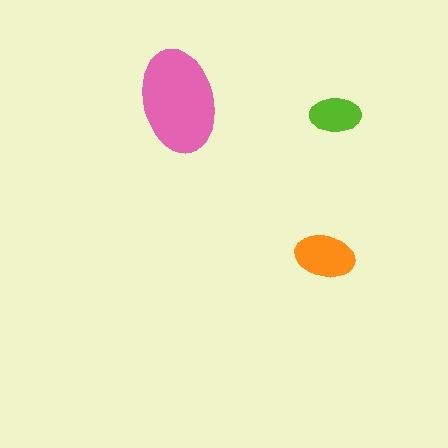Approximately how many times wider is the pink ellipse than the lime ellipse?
About 2 times wider.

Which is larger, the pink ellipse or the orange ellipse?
The pink one.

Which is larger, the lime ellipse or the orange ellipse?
The orange one.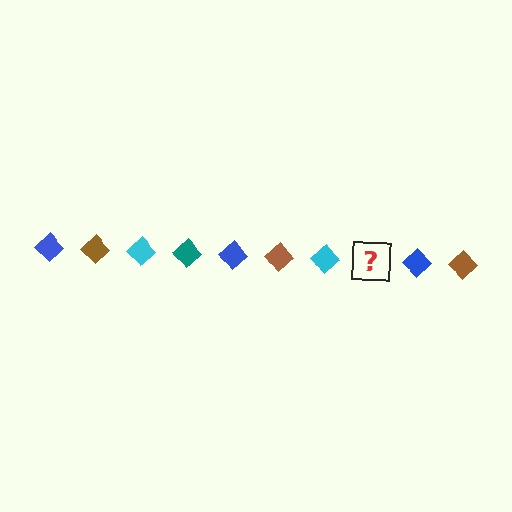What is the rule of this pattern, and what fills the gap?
The rule is that the pattern cycles through blue, brown, cyan, teal diamonds. The gap should be filled with a teal diamond.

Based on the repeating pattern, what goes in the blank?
The blank should be a teal diamond.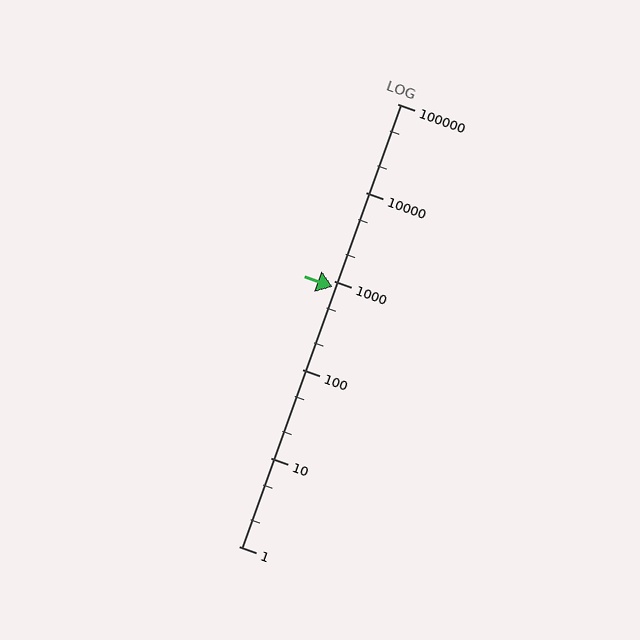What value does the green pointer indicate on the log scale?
The pointer indicates approximately 860.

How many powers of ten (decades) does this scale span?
The scale spans 5 decades, from 1 to 100000.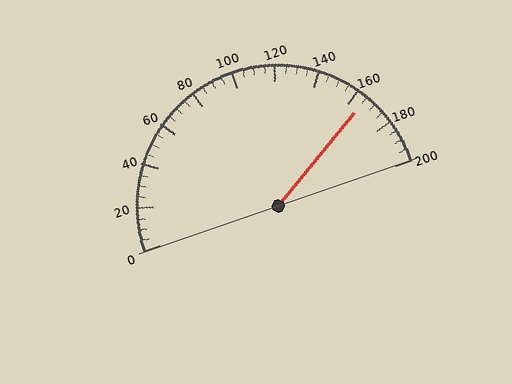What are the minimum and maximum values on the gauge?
The gauge ranges from 0 to 200.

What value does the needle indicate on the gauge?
The needle indicates approximately 165.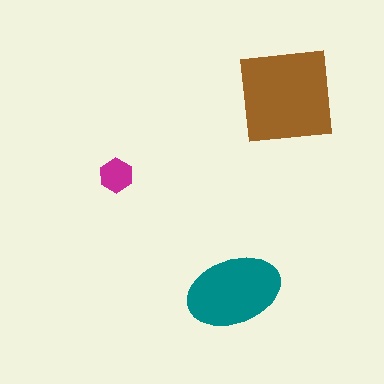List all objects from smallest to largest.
The magenta hexagon, the teal ellipse, the brown square.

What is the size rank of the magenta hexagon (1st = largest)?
3rd.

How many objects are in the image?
There are 3 objects in the image.